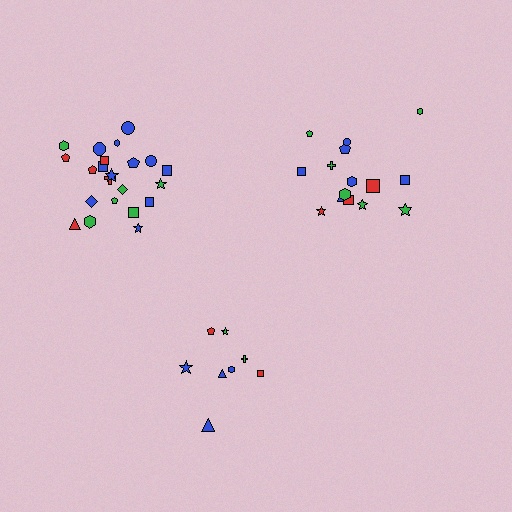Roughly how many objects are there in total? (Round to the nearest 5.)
Roughly 45 objects in total.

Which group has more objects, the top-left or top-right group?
The top-left group.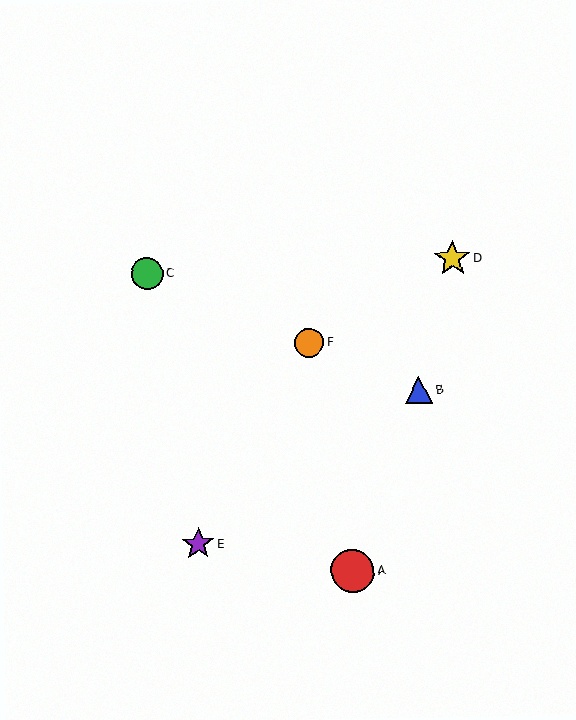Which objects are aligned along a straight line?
Objects B, C, F are aligned along a straight line.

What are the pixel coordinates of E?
Object E is at (198, 544).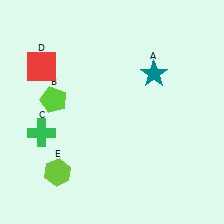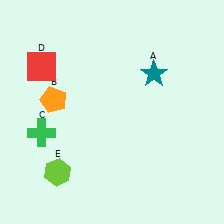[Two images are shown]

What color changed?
The pentagon (B) changed from lime in Image 1 to orange in Image 2.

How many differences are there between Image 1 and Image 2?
There is 1 difference between the two images.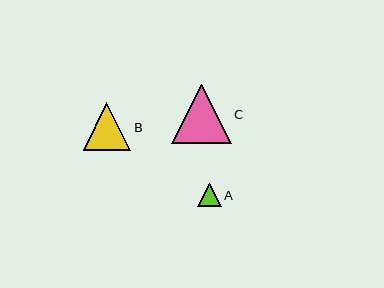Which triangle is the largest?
Triangle C is the largest with a size of approximately 60 pixels.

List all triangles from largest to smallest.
From largest to smallest: C, B, A.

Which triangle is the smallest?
Triangle A is the smallest with a size of approximately 23 pixels.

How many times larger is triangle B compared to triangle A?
Triangle B is approximately 2.0 times the size of triangle A.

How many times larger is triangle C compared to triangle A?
Triangle C is approximately 2.6 times the size of triangle A.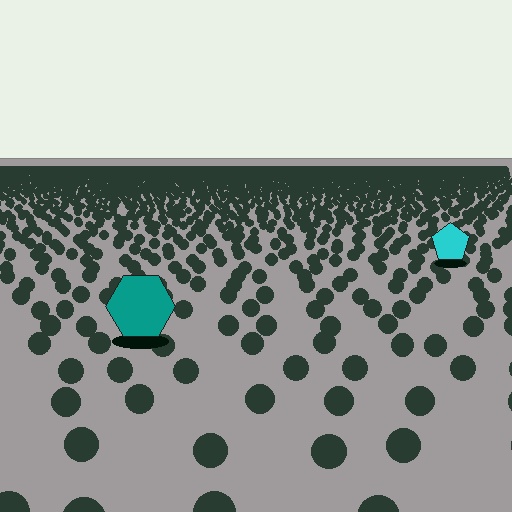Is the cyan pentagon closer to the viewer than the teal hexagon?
No. The teal hexagon is closer — you can tell from the texture gradient: the ground texture is coarser near it.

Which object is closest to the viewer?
The teal hexagon is closest. The texture marks near it are larger and more spread out.